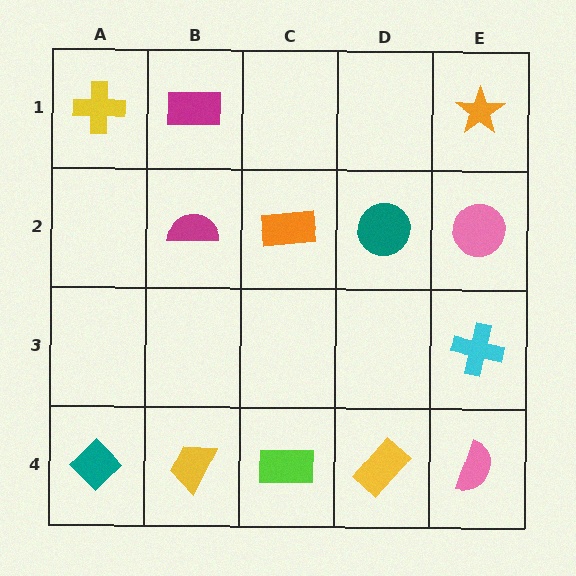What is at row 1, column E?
An orange star.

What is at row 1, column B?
A magenta rectangle.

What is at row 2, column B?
A magenta semicircle.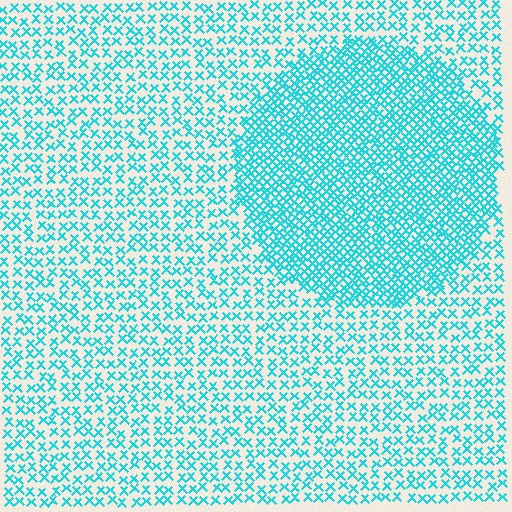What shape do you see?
I see a circle.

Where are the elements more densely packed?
The elements are more densely packed inside the circle boundary.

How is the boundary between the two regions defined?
The boundary is defined by a change in element density (approximately 2.1x ratio). All elements are the same color, size, and shape.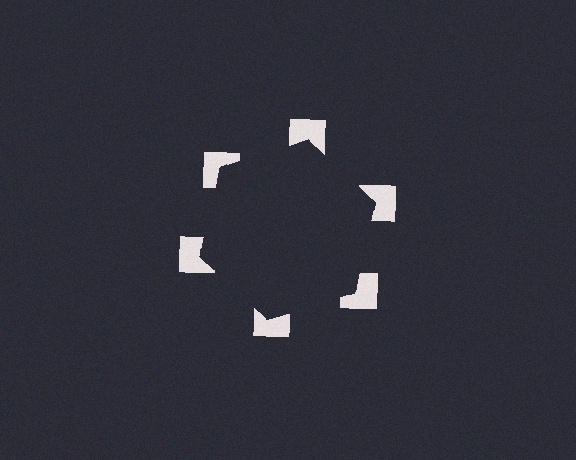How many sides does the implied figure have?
6 sides.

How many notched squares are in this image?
There are 6 — one at each vertex of the illusory hexagon.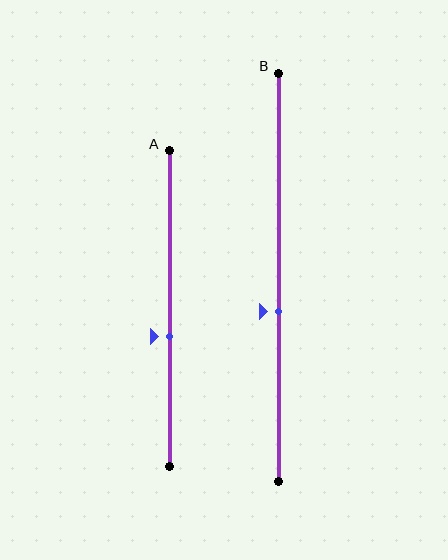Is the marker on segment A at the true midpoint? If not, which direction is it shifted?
No, the marker on segment A is shifted downward by about 9% of the segment length.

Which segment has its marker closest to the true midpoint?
Segment B has its marker closest to the true midpoint.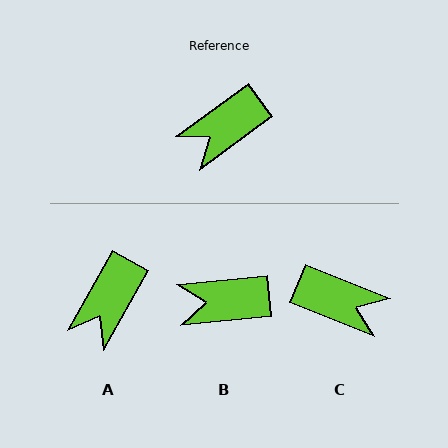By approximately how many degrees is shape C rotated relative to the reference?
Approximately 122 degrees counter-clockwise.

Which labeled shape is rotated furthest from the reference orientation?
C, about 122 degrees away.